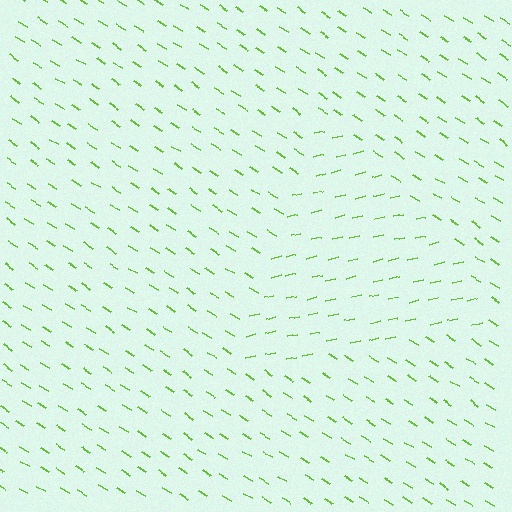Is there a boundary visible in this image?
Yes, there is a texture boundary formed by a change in line orientation.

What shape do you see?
I see a triangle.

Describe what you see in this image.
The image is filled with small lime line segments. A triangle region in the image has lines oriented differently from the surrounding lines, creating a visible texture boundary.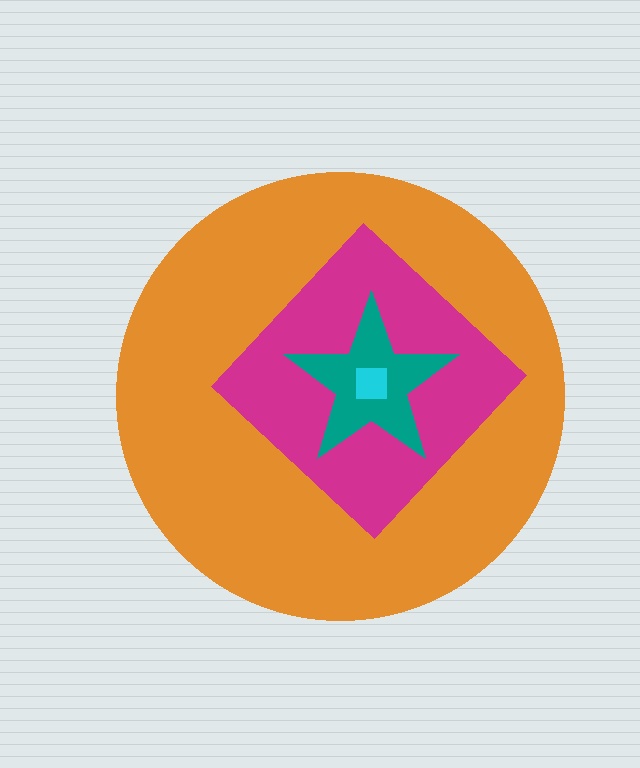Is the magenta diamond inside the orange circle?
Yes.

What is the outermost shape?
The orange circle.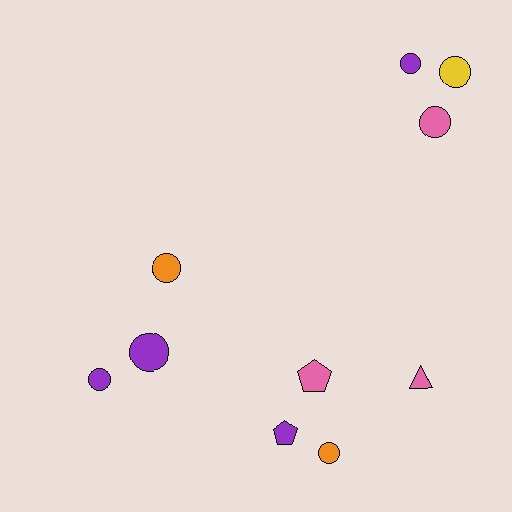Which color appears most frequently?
Purple, with 4 objects.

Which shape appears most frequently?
Circle, with 7 objects.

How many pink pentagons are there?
There is 1 pink pentagon.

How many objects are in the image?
There are 10 objects.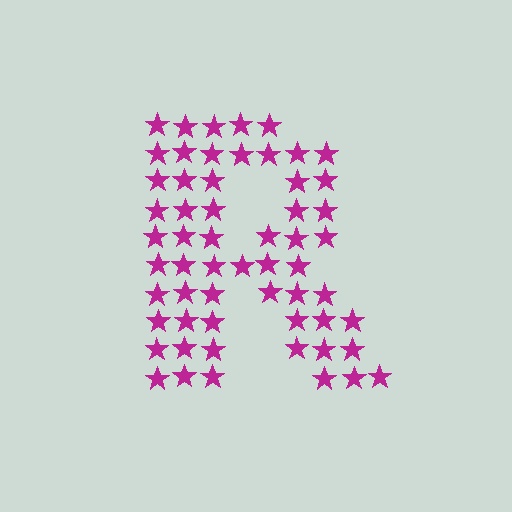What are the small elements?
The small elements are stars.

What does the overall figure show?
The overall figure shows the letter R.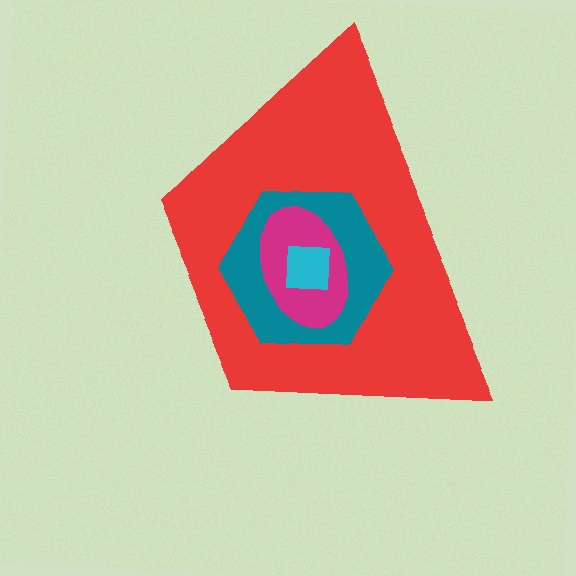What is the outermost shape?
The red trapezoid.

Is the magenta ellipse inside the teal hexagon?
Yes.